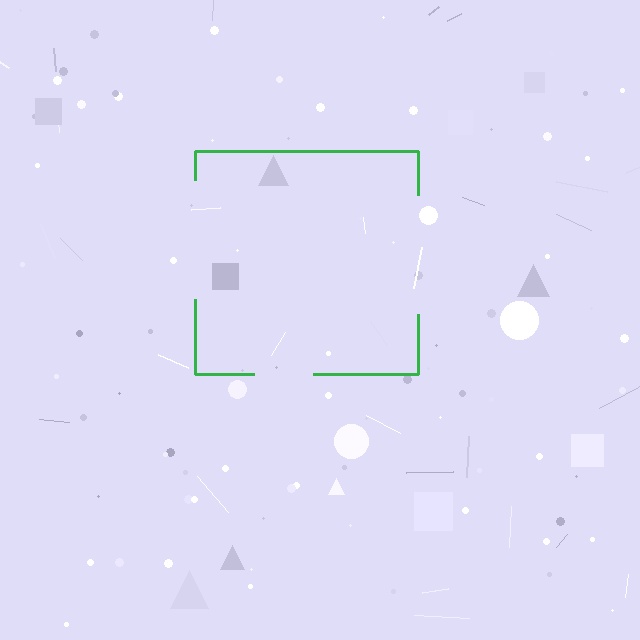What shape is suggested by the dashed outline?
The dashed outline suggests a square.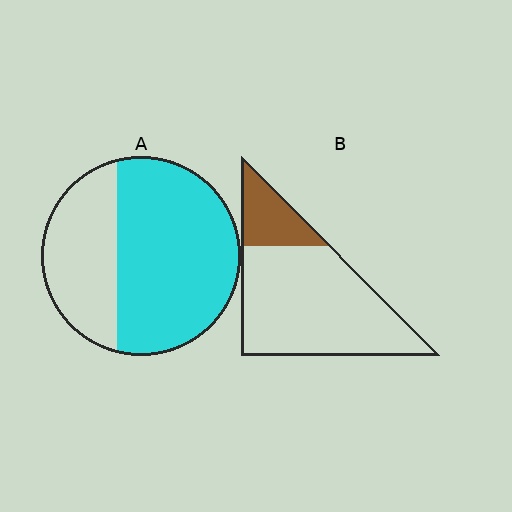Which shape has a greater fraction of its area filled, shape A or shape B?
Shape A.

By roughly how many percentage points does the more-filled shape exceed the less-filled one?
By roughly 45 percentage points (A over B).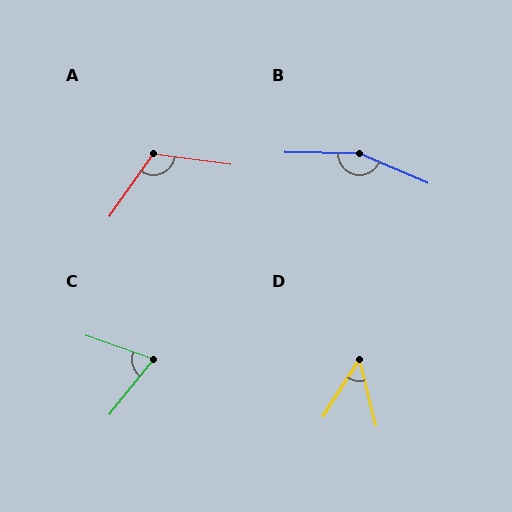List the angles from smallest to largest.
D (46°), C (71°), A (118°), B (157°).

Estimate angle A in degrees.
Approximately 118 degrees.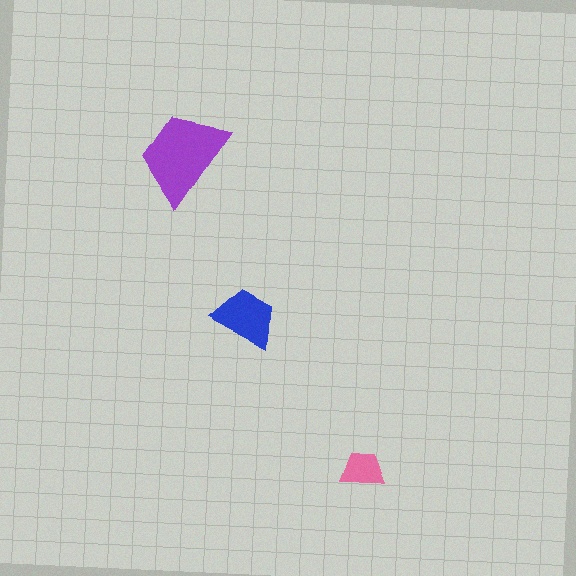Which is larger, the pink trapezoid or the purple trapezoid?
The purple one.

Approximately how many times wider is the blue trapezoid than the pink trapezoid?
About 1.5 times wider.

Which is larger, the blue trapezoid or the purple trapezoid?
The purple one.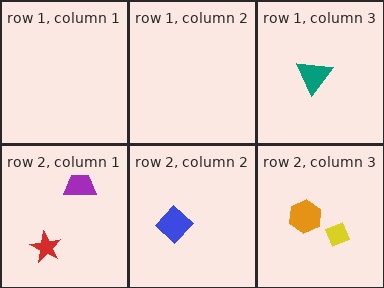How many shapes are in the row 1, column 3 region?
1.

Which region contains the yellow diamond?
The row 2, column 3 region.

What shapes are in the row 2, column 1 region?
The purple trapezoid, the red star.